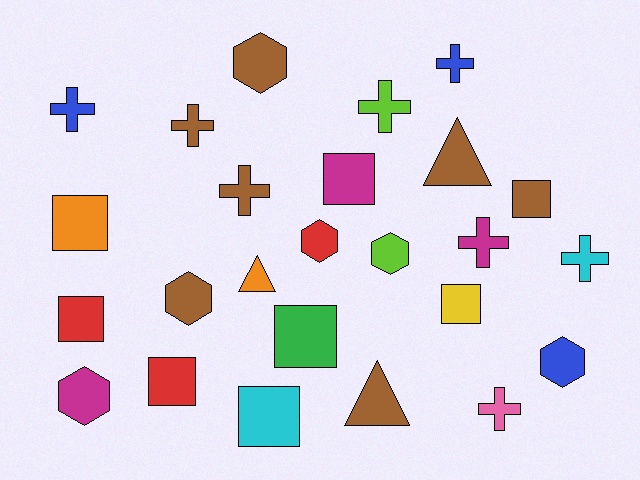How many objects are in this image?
There are 25 objects.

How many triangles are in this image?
There are 3 triangles.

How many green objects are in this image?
There is 1 green object.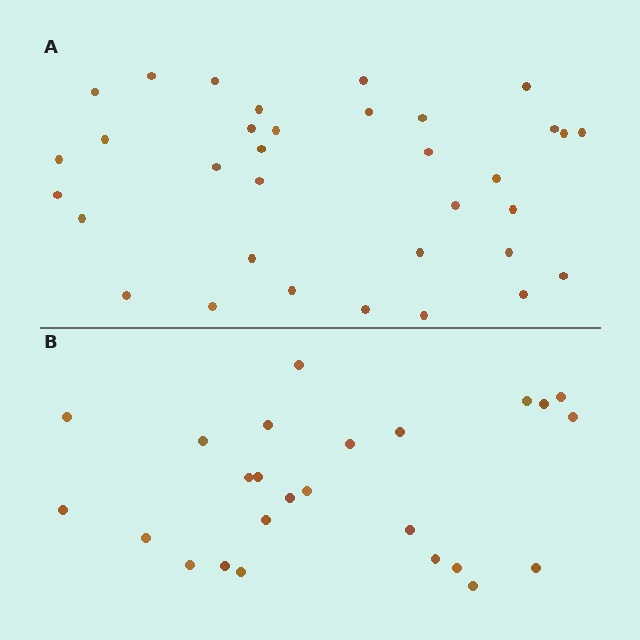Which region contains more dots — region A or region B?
Region A (the top region) has more dots.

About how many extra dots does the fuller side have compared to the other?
Region A has roughly 8 or so more dots than region B.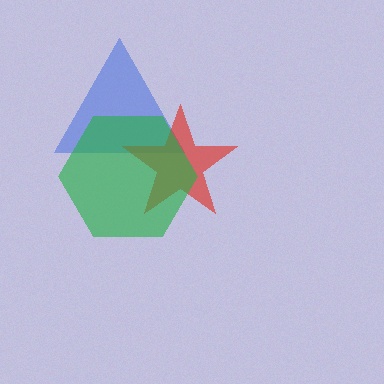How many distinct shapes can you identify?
There are 3 distinct shapes: a blue triangle, a red star, a green hexagon.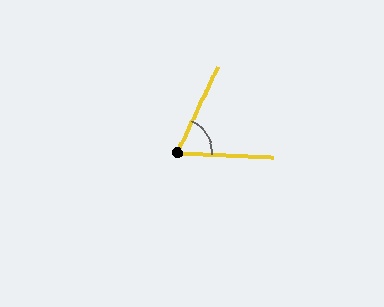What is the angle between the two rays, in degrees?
Approximately 68 degrees.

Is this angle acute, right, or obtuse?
It is acute.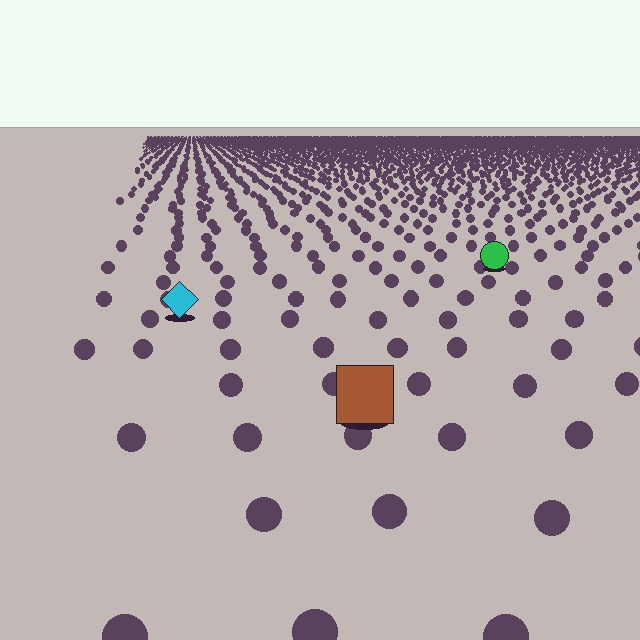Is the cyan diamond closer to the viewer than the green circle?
Yes. The cyan diamond is closer — you can tell from the texture gradient: the ground texture is coarser near it.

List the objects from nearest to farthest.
From nearest to farthest: the brown square, the cyan diamond, the green circle.